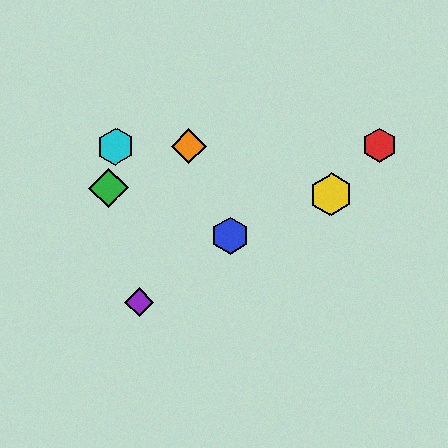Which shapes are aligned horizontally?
The red hexagon, the orange diamond, the cyan hexagon are aligned horizontally.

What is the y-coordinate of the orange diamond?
The orange diamond is at y≈146.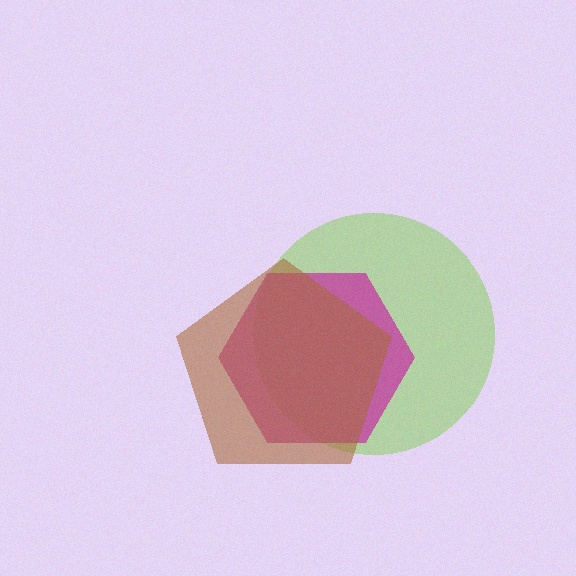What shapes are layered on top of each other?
The layered shapes are: a lime circle, a magenta hexagon, a brown pentagon.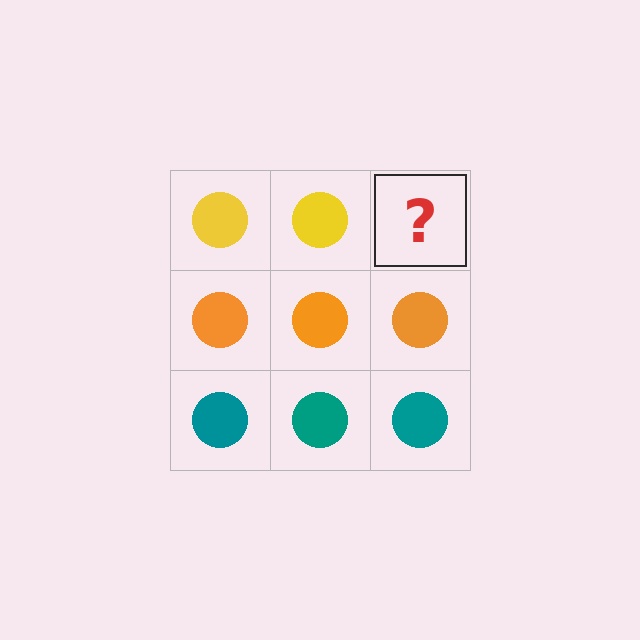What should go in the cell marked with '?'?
The missing cell should contain a yellow circle.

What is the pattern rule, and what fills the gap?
The rule is that each row has a consistent color. The gap should be filled with a yellow circle.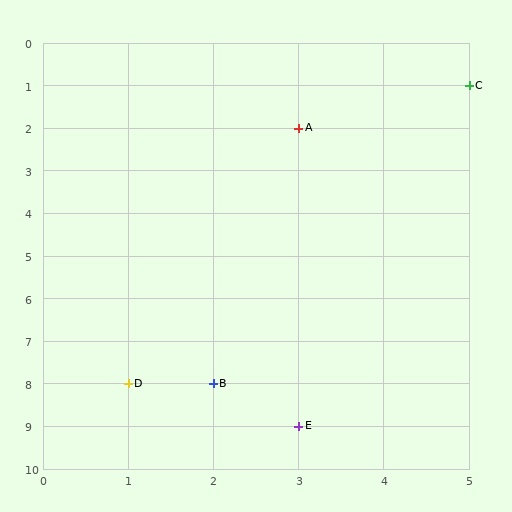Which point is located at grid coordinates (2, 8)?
Point B is at (2, 8).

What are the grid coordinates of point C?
Point C is at grid coordinates (5, 1).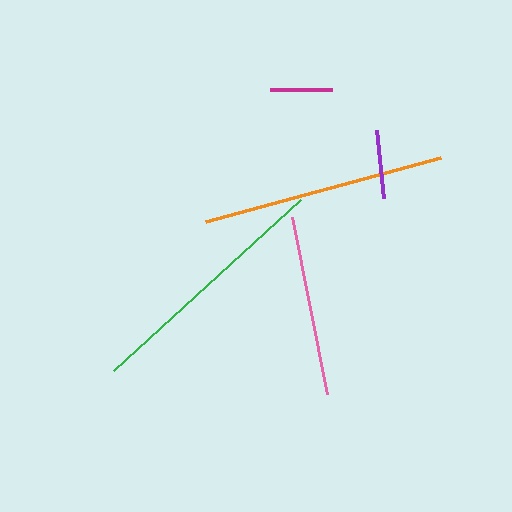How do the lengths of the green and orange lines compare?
The green and orange lines are approximately the same length.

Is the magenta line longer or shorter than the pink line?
The pink line is longer than the magenta line.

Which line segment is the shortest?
The magenta line is the shortest at approximately 62 pixels.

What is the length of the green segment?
The green segment is approximately 253 pixels long.